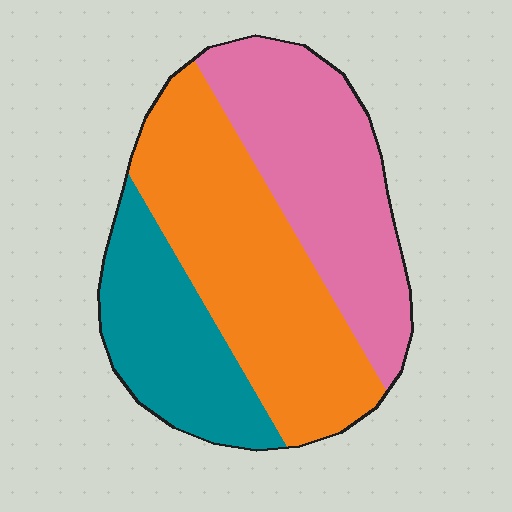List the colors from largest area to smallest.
From largest to smallest: orange, pink, teal.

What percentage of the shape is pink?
Pink takes up about one third (1/3) of the shape.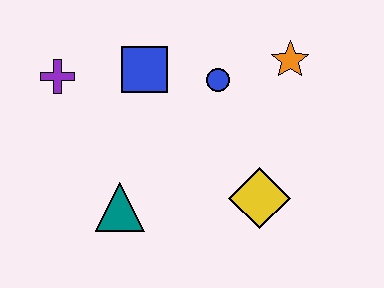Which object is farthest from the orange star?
The purple cross is farthest from the orange star.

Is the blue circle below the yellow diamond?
No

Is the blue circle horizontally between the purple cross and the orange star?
Yes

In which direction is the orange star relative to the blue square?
The orange star is to the right of the blue square.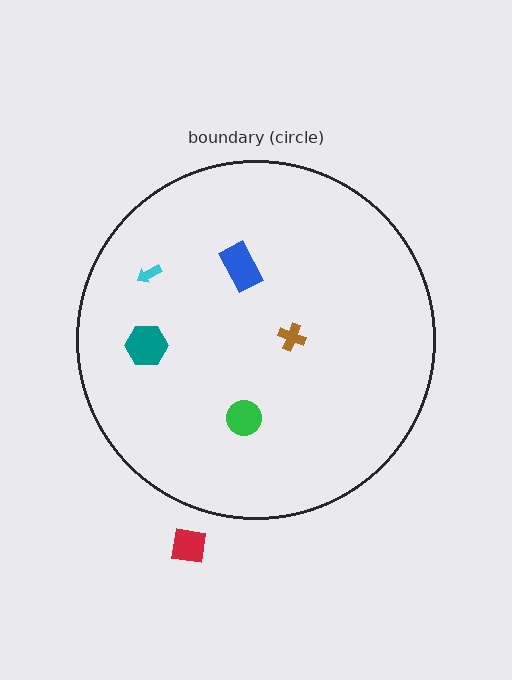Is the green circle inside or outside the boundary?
Inside.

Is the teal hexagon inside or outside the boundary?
Inside.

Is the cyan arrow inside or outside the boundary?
Inside.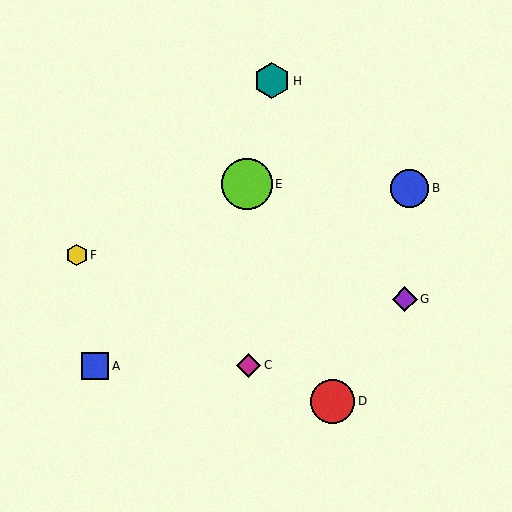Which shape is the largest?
The lime circle (labeled E) is the largest.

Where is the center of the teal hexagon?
The center of the teal hexagon is at (272, 81).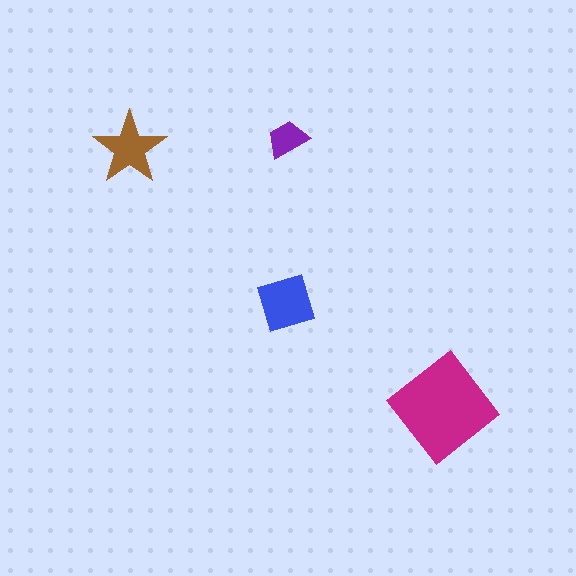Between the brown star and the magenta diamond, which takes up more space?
The magenta diamond.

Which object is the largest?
The magenta diamond.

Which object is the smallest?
The purple trapezoid.